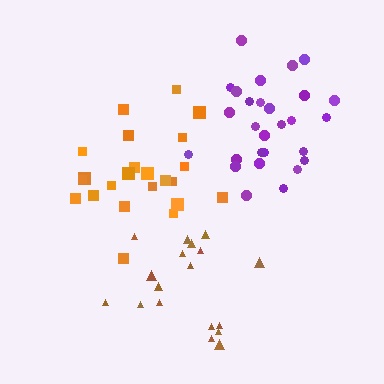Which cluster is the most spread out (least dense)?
Brown.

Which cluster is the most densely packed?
Purple.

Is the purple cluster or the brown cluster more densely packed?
Purple.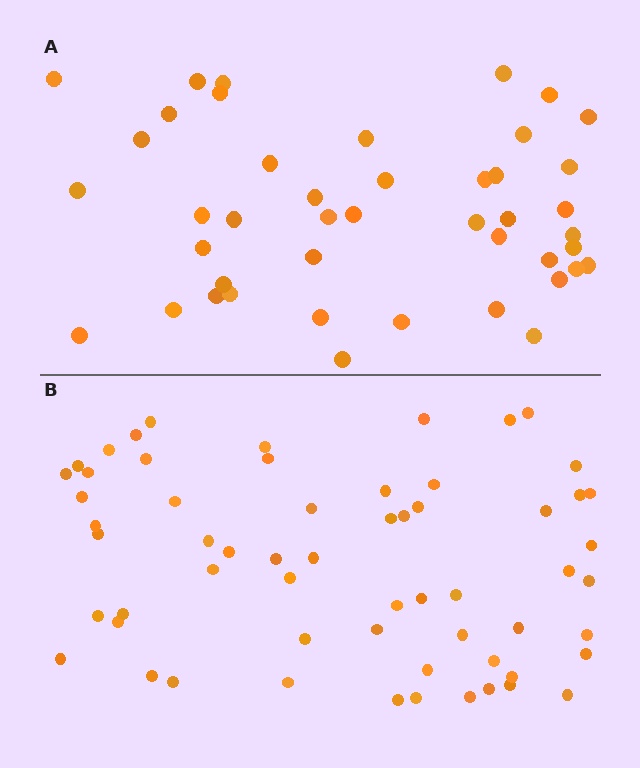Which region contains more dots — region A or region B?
Region B (the bottom region) has more dots.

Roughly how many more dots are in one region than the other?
Region B has approximately 15 more dots than region A.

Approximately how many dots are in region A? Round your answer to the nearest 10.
About 40 dots. (The exact count is 44, which rounds to 40.)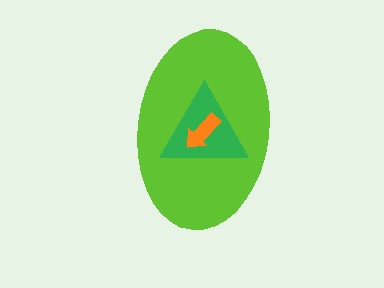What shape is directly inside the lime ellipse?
The green triangle.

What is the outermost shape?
The lime ellipse.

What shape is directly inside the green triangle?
The orange arrow.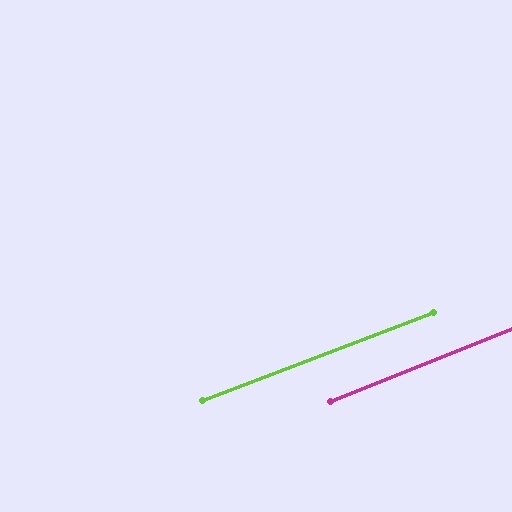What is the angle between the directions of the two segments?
Approximately 1 degree.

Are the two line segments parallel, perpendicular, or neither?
Parallel — their directions differ by only 1.1°.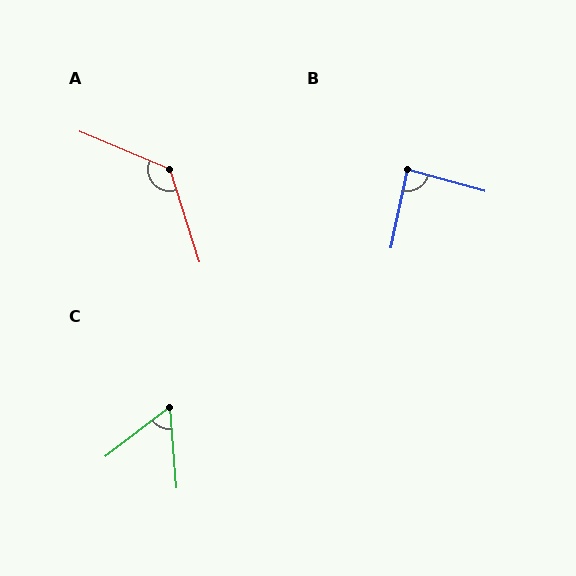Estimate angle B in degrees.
Approximately 86 degrees.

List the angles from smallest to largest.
C (57°), B (86°), A (130°).